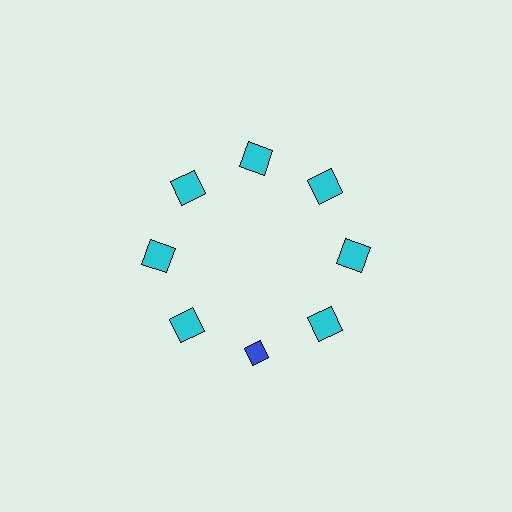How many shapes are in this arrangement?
There are 8 shapes arranged in a ring pattern.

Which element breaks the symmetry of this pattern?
The blue diamond at roughly the 6 o'clock position breaks the symmetry. All other shapes are cyan squares.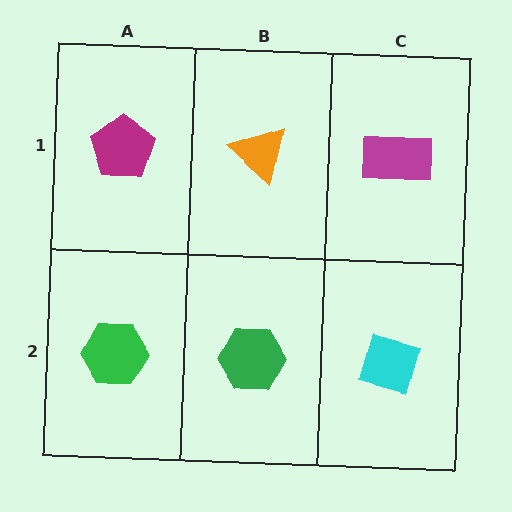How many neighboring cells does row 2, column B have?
3.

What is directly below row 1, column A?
A green hexagon.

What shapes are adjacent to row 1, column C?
A cyan diamond (row 2, column C), an orange triangle (row 1, column B).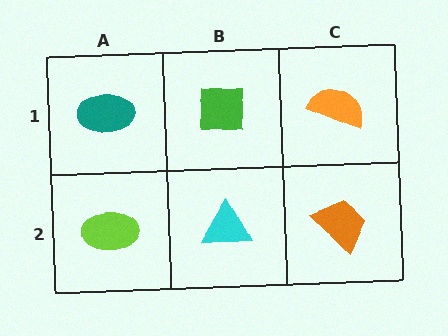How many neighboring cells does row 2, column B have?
3.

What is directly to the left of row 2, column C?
A cyan triangle.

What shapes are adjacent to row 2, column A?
A teal ellipse (row 1, column A), a cyan triangle (row 2, column B).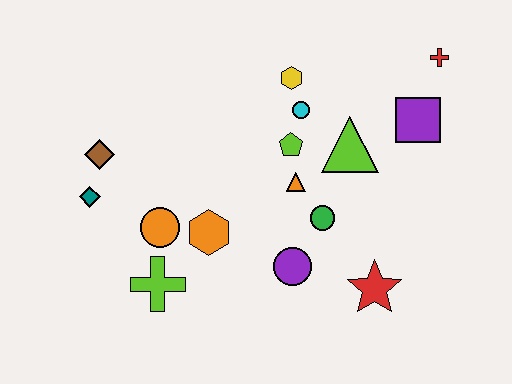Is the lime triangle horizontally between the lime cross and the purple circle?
No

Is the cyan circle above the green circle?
Yes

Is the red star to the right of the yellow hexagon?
Yes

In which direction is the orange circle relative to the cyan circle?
The orange circle is to the left of the cyan circle.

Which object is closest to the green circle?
The orange triangle is closest to the green circle.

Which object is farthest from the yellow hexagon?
The lime cross is farthest from the yellow hexagon.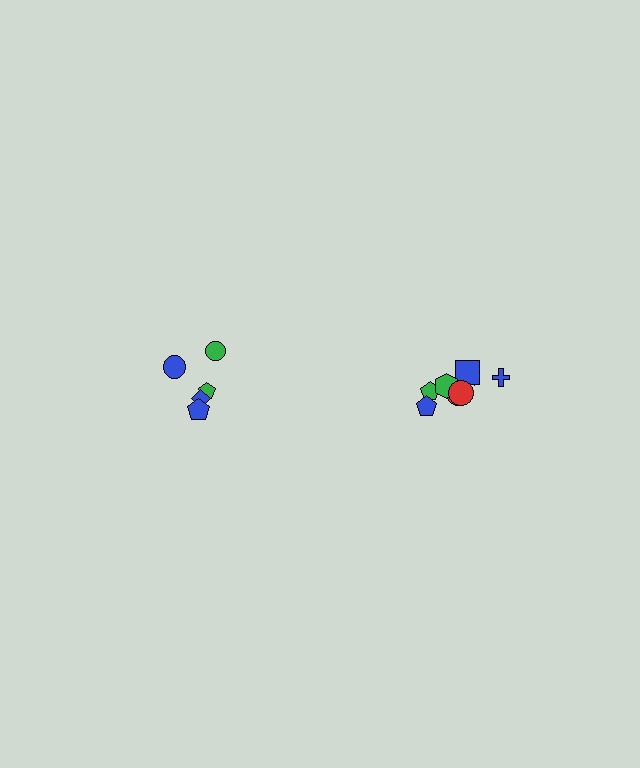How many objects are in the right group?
There are 8 objects.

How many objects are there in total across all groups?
There are 13 objects.